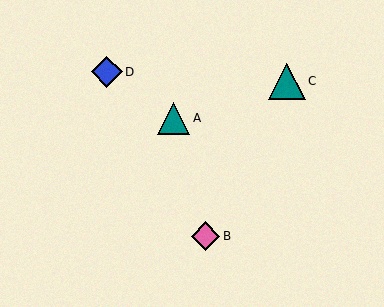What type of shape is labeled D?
Shape D is a blue diamond.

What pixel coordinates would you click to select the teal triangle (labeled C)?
Click at (287, 81) to select the teal triangle C.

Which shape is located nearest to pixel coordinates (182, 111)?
The teal triangle (labeled A) at (174, 118) is nearest to that location.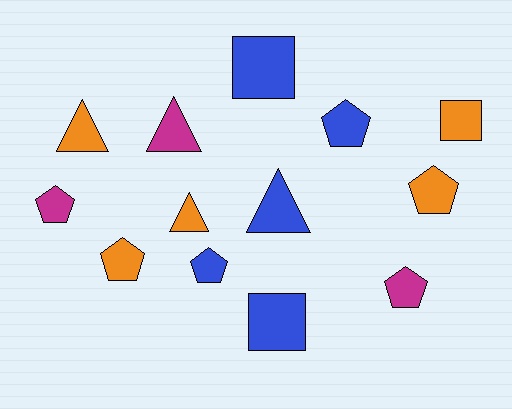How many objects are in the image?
There are 13 objects.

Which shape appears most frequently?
Pentagon, with 6 objects.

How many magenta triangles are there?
There is 1 magenta triangle.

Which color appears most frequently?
Orange, with 5 objects.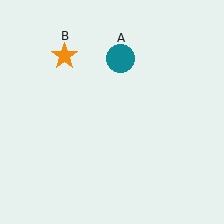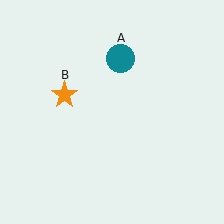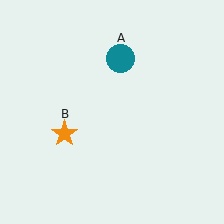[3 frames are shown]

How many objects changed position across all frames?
1 object changed position: orange star (object B).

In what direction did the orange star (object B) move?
The orange star (object B) moved down.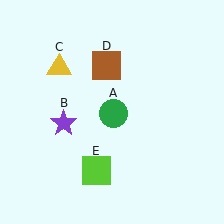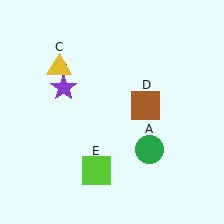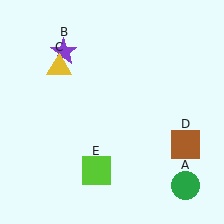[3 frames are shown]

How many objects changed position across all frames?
3 objects changed position: green circle (object A), purple star (object B), brown square (object D).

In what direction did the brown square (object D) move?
The brown square (object D) moved down and to the right.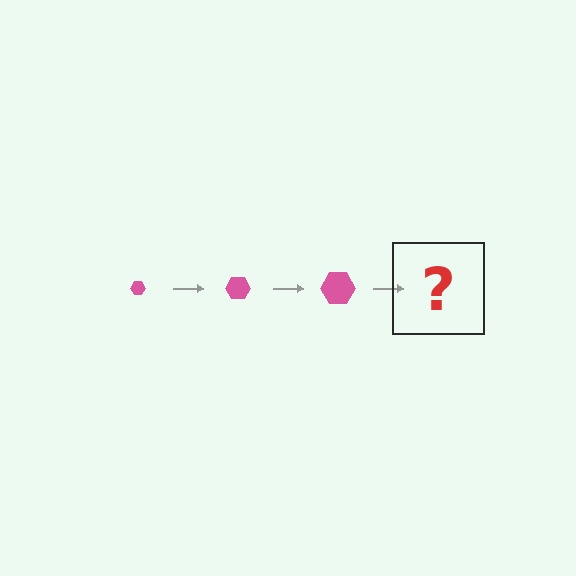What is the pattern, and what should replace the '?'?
The pattern is that the hexagon gets progressively larger each step. The '?' should be a pink hexagon, larger than the previous one.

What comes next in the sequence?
The next element should be a pink hexagon, larger than the previous one.